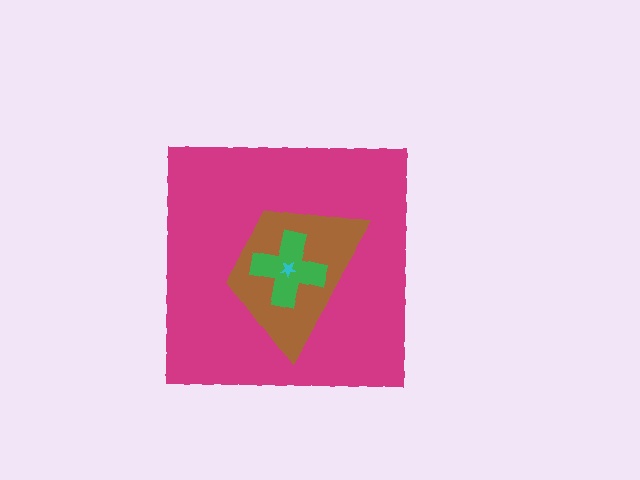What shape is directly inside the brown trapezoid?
The green cross.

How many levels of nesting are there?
4.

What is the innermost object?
The cyan star.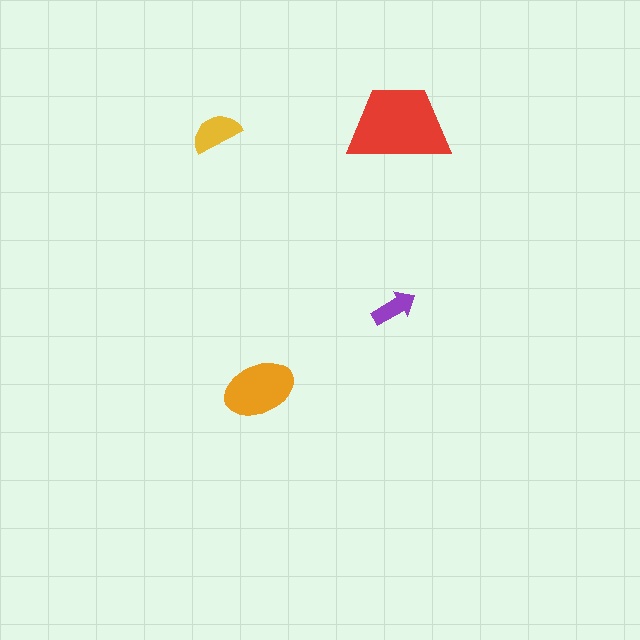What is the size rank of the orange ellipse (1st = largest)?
2nd.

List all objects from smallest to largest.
The purple arrow, the yellow semicircle, the orange ellipse, the red trapezoid.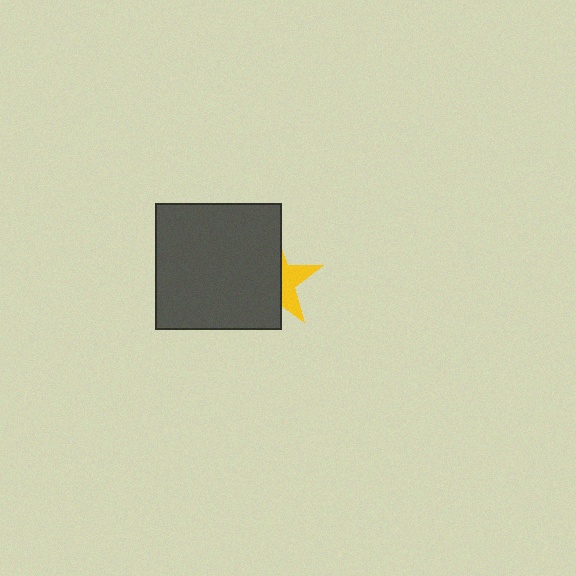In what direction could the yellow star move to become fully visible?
The yellow star could move right. That would shift it out from behind the dark gray square entirely.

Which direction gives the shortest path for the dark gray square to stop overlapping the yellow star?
Moving left gives the shortest separation.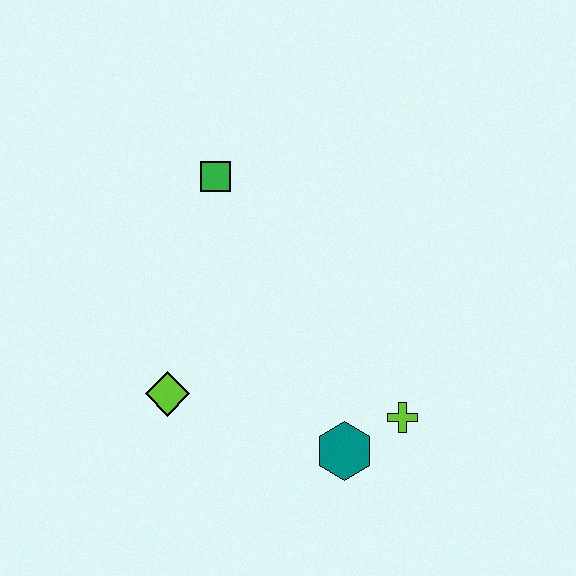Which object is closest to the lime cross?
The teal hexagon is closest to the lime cross.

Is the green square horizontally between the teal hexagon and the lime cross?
No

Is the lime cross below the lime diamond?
Yes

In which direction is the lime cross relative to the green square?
The lime cross is below the green square.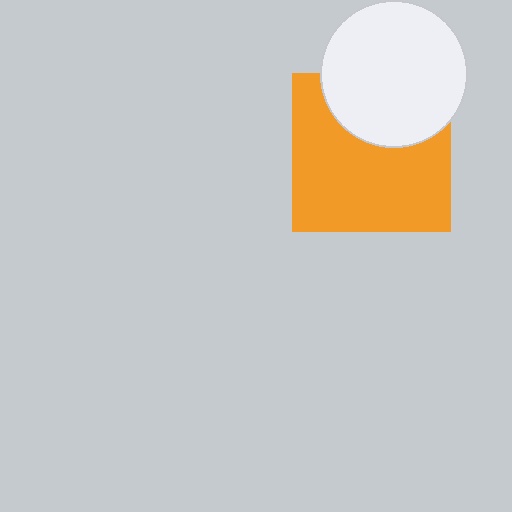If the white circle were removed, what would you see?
You would see the complete orange square.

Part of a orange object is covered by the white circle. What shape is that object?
It is a square.